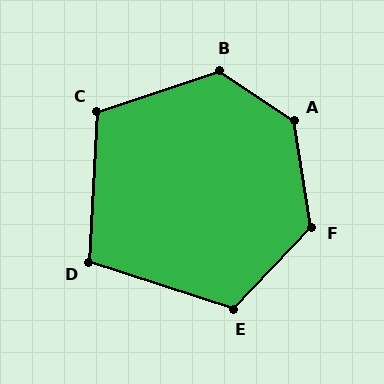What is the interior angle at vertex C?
Approximately 111 degrees (obtuse).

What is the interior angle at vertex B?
Approximately 128 degrees (obtuse).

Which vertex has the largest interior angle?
A, at approximately 133 degrees.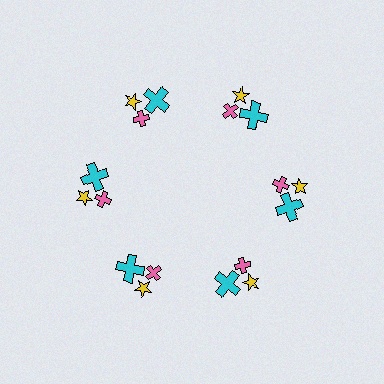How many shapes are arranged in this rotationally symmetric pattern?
There are 18 shapes, arranged in 6 groups of 3.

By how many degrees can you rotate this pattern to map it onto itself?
The pattern maps onto itself every 60 degrees of rotation.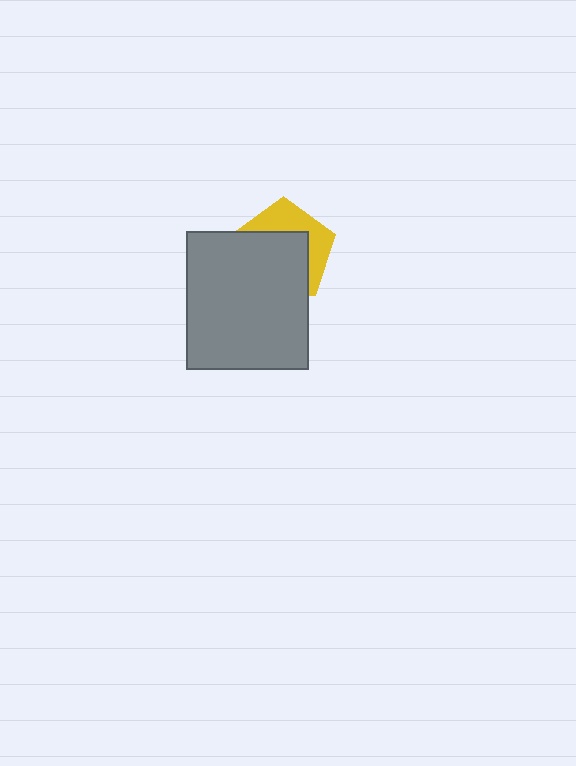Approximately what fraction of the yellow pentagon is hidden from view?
Roughly 61% of the yellow pentagon is hidden behind the gray rectangle.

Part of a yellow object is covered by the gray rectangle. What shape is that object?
It is a pentagon.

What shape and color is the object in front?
The object in front is a gray rectangle.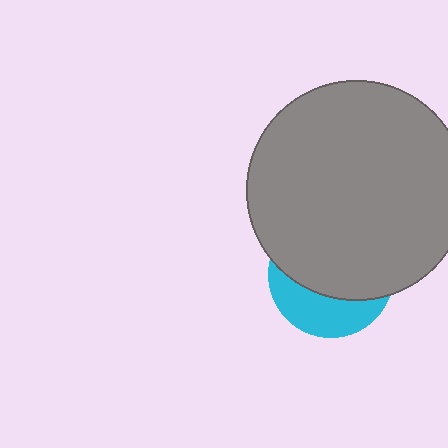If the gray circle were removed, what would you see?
You would see the complete cyan circle.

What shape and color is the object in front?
The object in front is a gray circle.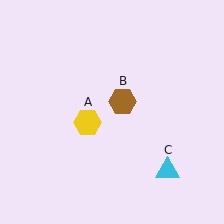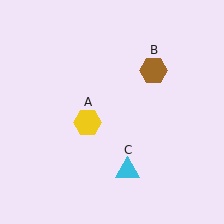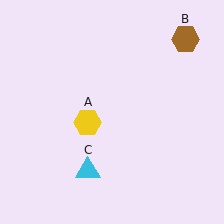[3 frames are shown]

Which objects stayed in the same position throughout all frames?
Yellow hexagon (object A) remained stationary.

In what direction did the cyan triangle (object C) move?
The cyan triangle (object C) moved left.